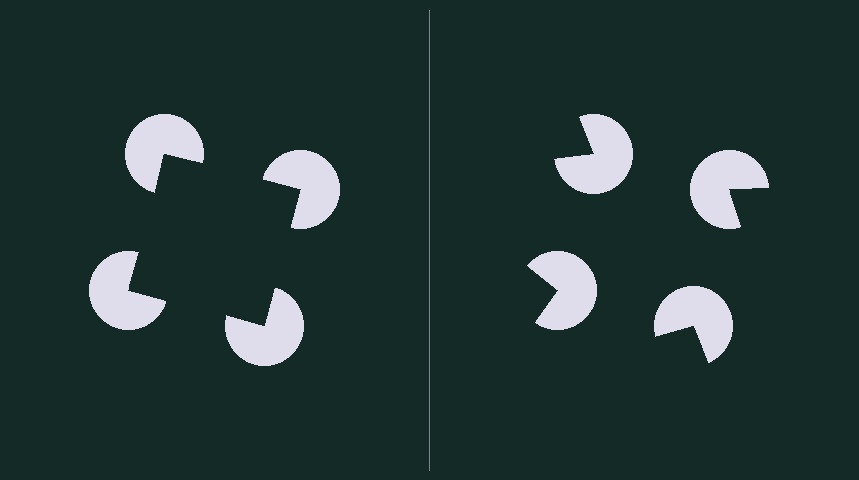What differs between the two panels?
The pac-man discs are positioned identically on both sides; only the wedge orientations differ. On the left they align to a square; on the right they are misaligned.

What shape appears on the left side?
An illusory square.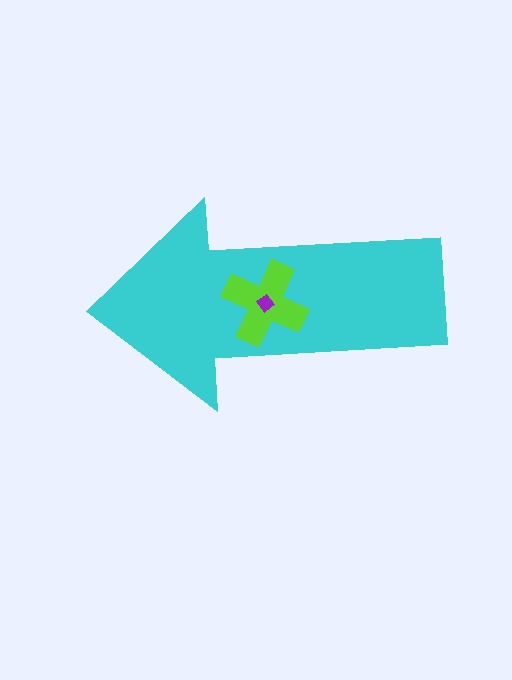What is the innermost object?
The purple diamond.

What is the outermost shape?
The cyan arrow.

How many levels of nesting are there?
3.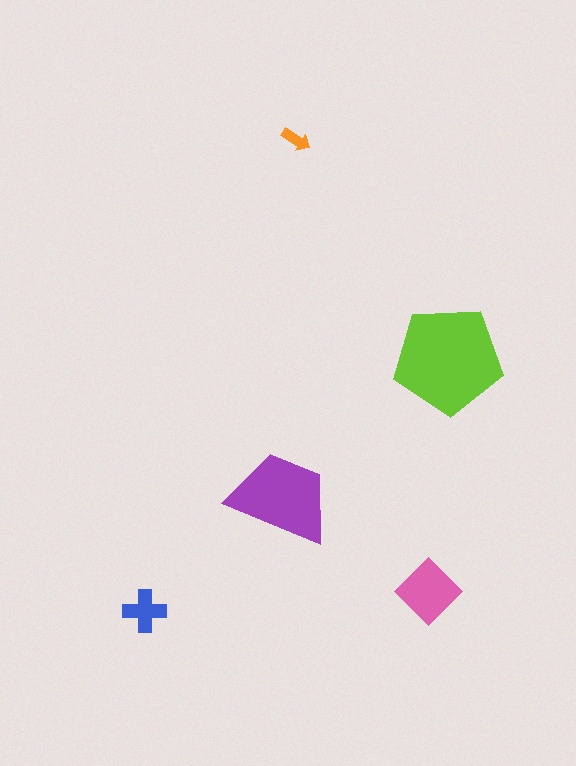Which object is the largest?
The lime pentagon.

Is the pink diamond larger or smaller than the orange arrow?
Larger.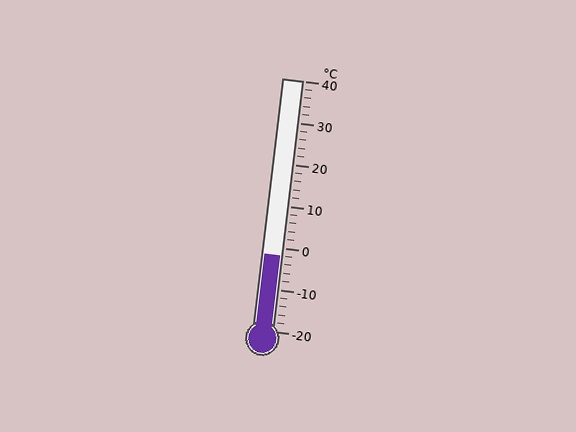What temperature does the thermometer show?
The thermometer shows approximately -2°C.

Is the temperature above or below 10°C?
The temperature is below 10°C.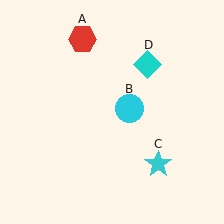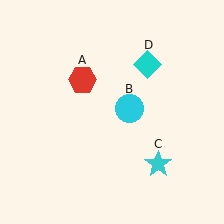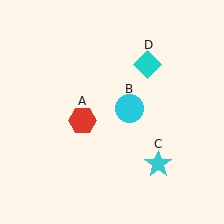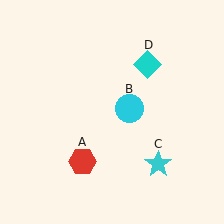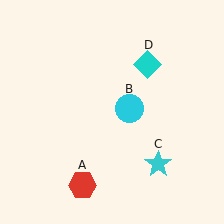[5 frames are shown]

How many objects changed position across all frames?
1 object changed position: red hexagon (object A).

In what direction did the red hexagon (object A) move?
The red hexagon (object A) moved down.